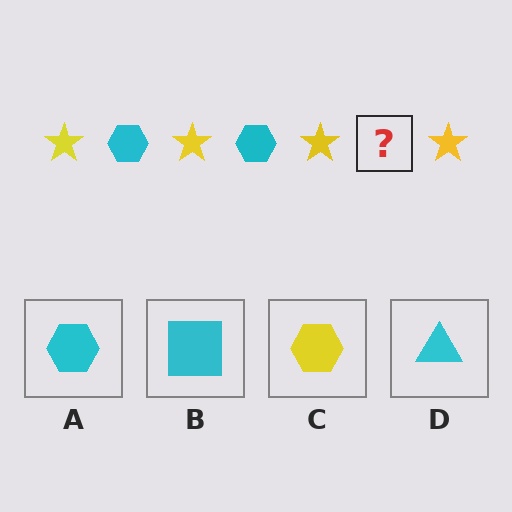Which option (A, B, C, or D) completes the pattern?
A.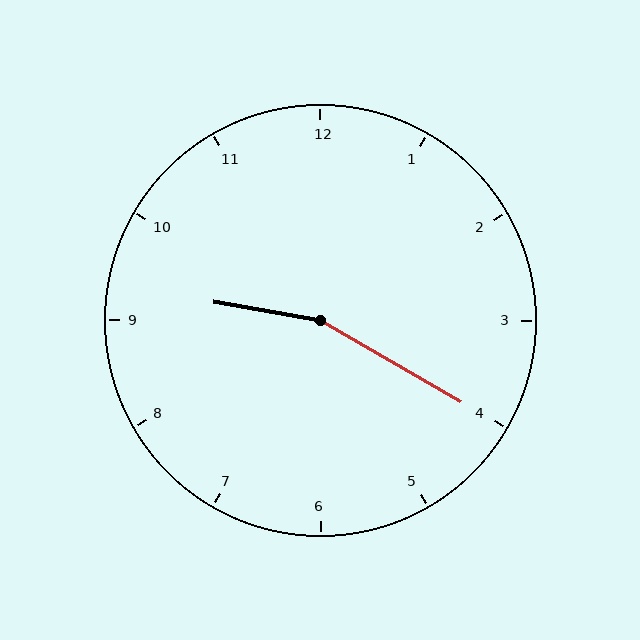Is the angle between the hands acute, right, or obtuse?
It is obtuse.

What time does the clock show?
9:20.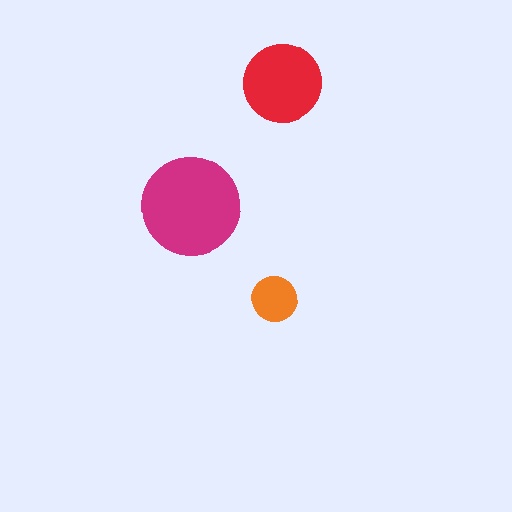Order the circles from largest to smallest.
the magenta one, the red one, the orange one.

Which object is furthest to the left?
The magenta circle is leftmost.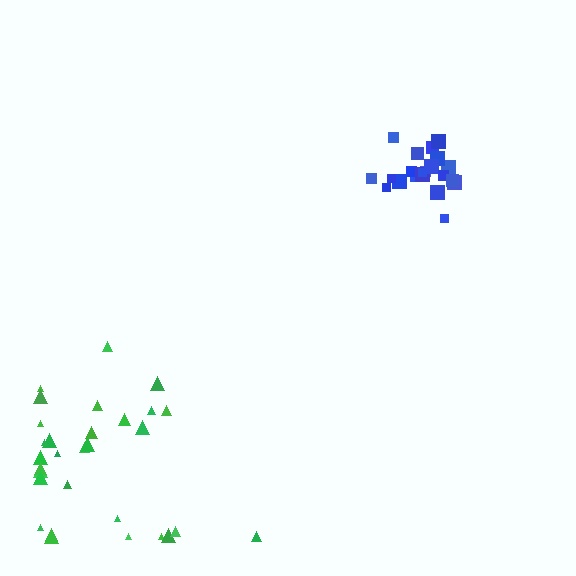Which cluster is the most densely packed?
Blue.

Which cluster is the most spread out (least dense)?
Green.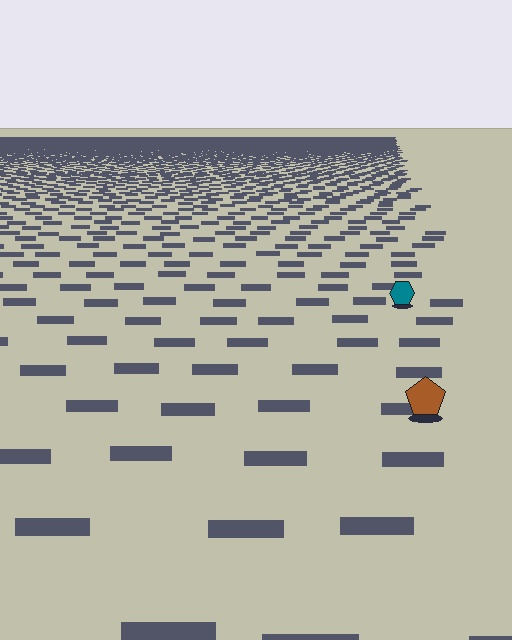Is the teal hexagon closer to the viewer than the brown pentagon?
No. The brown pentagon is closer — you can tell from the texture gradient: the ground texture is coarser near it.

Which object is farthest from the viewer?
The teal hexagon is farthest from the viewer. It appears smaller and the ground texture around it is denser.